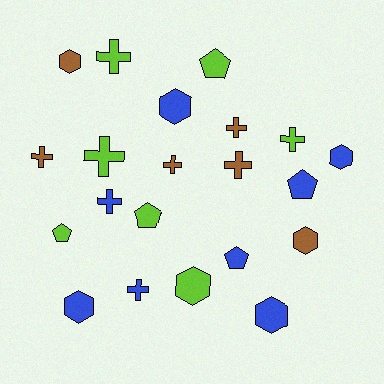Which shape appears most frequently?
Cross, with 9 objects.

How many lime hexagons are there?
There is 1 lime hexagon.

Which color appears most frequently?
Blue, with 8 objects.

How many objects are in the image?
There are 21 objects.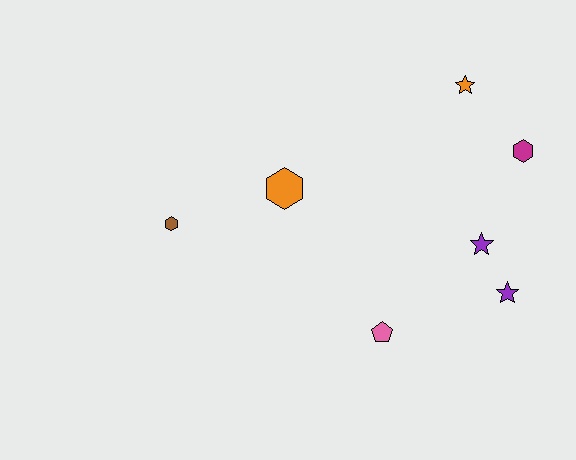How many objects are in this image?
There are 7 objects.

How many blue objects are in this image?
There are no blue objects.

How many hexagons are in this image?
There are 3 hexagons.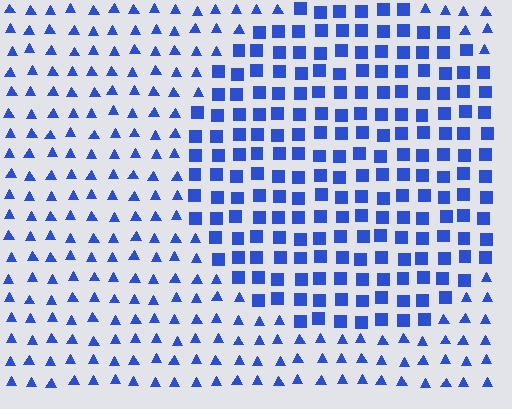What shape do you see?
I see a circle.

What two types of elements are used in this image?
The image uses squares inside the circle region and triangles outside it.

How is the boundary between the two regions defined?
The boundary is defined by a change in element shape: squares inside vs. triangles outside. All elements share the same color and spacing.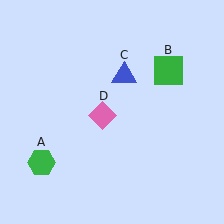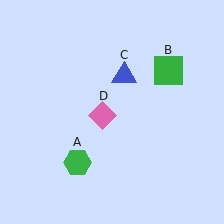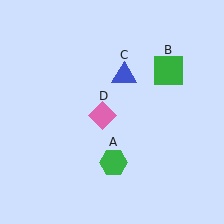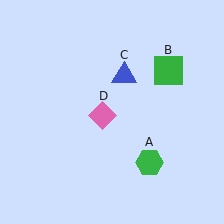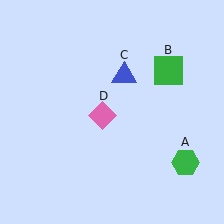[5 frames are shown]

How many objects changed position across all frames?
1 object changed position: green hexagon (object A).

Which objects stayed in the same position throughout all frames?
Green square (object B) and blue triangle (object C) and pink diamond (object D) remained stationary.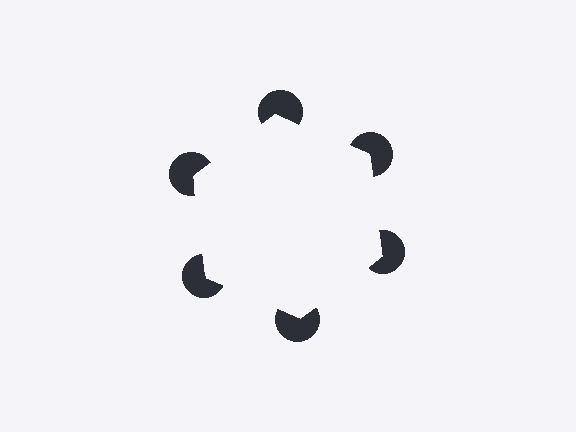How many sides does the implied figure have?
6 sides.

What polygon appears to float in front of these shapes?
An illusory hexagon — its edges are inferred from the aligned wedge cuts in the pac-man discs, not physically drawn.